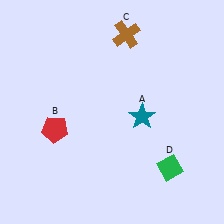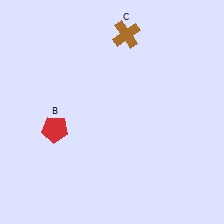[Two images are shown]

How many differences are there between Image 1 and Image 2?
There are 2 differences between the two images.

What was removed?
The teal star (A), the green diamond (D) were removed in Image 2.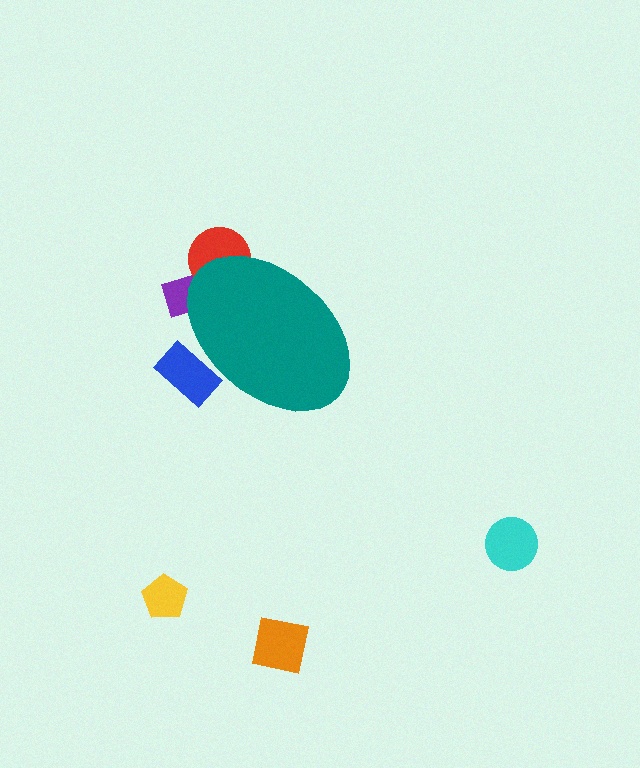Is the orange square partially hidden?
No, the orange square is fully visible.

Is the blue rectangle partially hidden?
Yes, the blue rectangle is partially hidden behind the teal ellipse.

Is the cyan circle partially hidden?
No, the cyan circle is fully visible.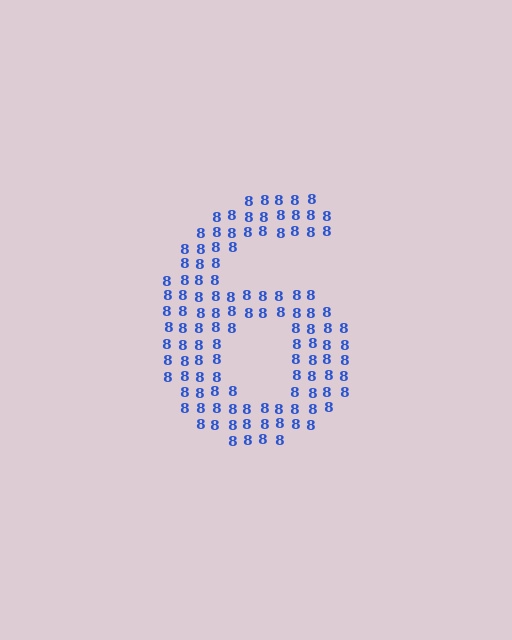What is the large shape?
The large shape is the digit 6.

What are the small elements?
The small elements are digit 8's.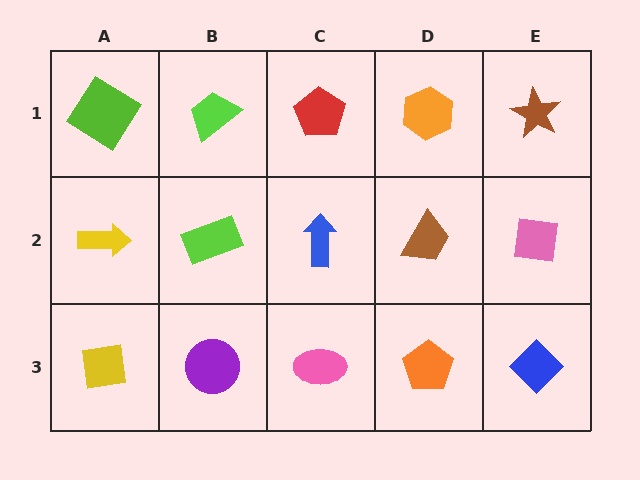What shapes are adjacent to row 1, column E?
A pink square (row 2, column E), an orange hexagon (row 1, column D).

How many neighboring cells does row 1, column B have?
3.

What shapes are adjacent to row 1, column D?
A brown trapezoid (row 2, column D), a red pentagon (row 1, column C), a brown star (row 1, column E).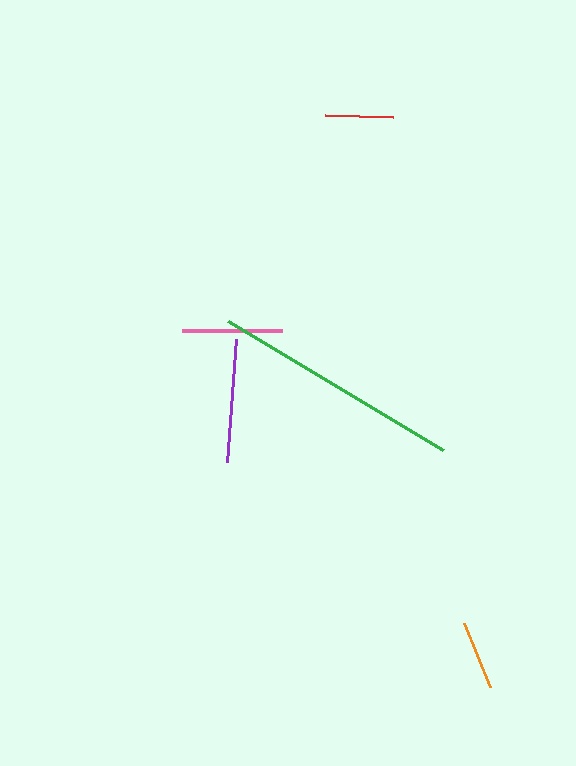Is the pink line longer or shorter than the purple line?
The purple line is longer than the pink line.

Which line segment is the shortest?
The red line is the shortest at approximately 68 pixels.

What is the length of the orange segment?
The orange segment is approximately 69 pixels long.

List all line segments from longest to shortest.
From longest to shortest: green, purple, pink, orange, red.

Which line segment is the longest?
The green line is the longest at approximately 251 pixels.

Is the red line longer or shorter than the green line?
The green line is longer than the red line.